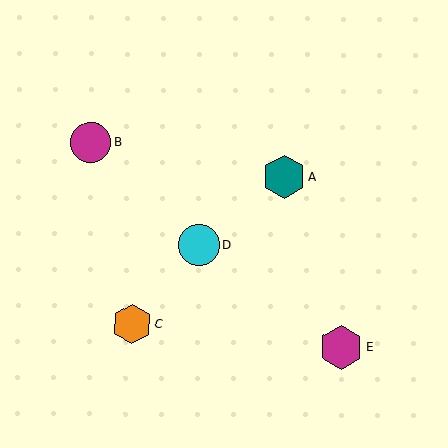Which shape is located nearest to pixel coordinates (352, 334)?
The magenta hexagon (labeled E) at (341, 347) is nearest to that location.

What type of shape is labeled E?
Shape E is a magenta hexagon.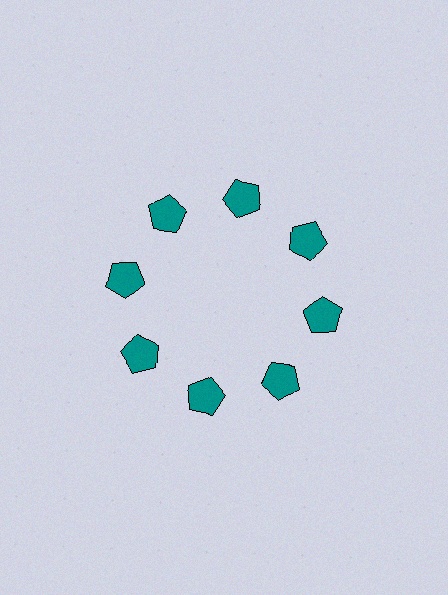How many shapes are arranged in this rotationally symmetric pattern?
There are 8 shapes, arranged in 8 groups of 1.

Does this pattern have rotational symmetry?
Yes, this pattern has 8-fold rotational symmetry. It looks the same after rotating 45 degrees around the center.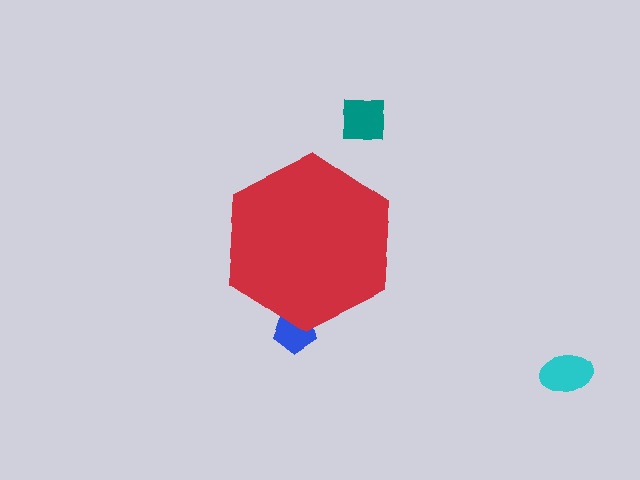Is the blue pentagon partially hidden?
Yes, the blue pentagon is partially hidden behind the red hexagon.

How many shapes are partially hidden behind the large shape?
1 shape is partially hidden.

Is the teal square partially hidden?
No, the teal square is fully visible.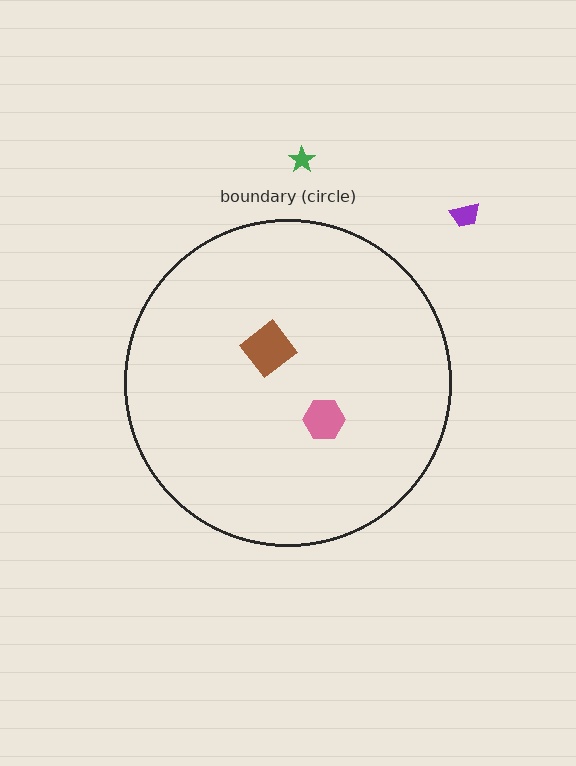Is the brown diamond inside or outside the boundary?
Inside.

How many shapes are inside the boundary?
2 inside, 2 outside.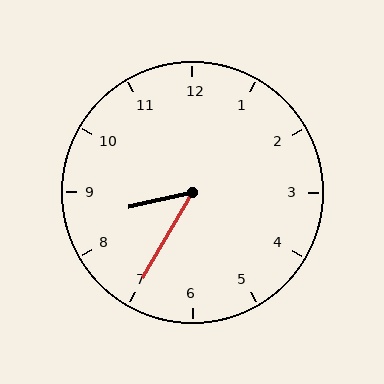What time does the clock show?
8:35.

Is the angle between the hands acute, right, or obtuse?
It is acute.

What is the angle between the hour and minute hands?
Approximately 48 degrees.